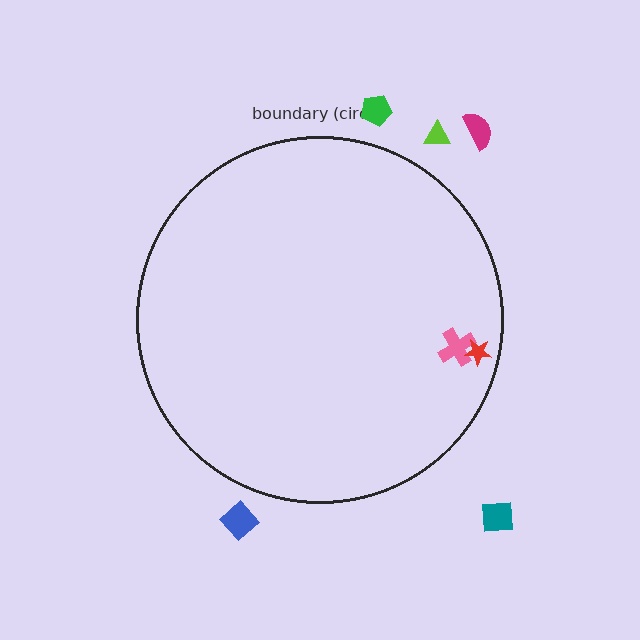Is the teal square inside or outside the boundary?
Outside.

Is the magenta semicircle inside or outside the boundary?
Outside.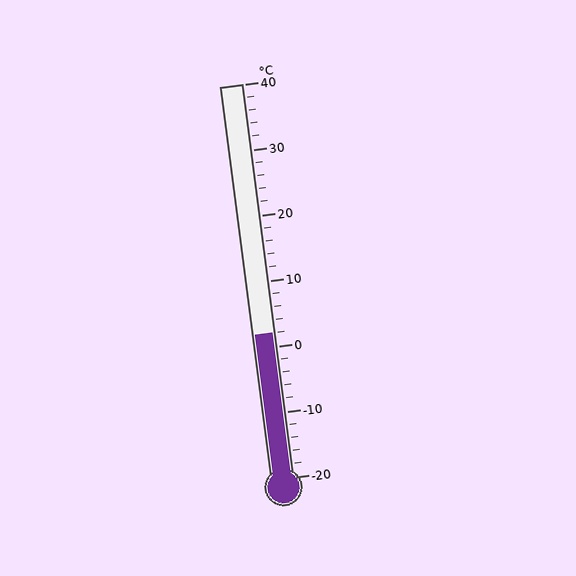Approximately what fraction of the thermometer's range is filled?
The thermometer is filled to approximately 35% of its range.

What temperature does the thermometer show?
The thermometer shows approximately 2°C.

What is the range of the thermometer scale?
The thermometer scale ranges from -20°C to 40°C.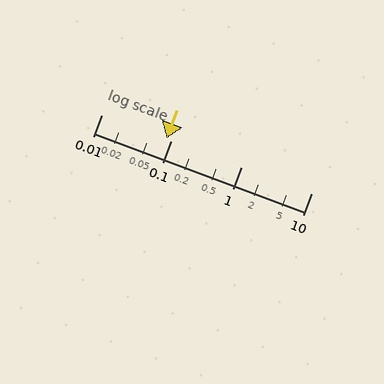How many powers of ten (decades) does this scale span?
The scale spans 3 decades, from 0.01 to 10.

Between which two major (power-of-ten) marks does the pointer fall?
The pointer is between 0.01 and 0.1.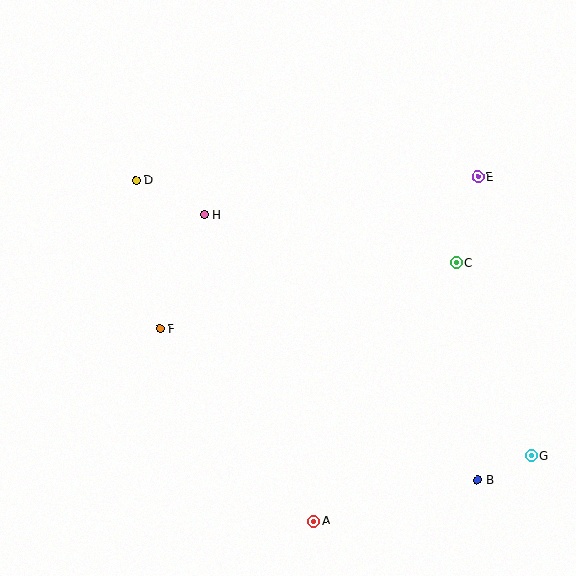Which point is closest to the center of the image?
Point H at (204, 215) is closest to the center.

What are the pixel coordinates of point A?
Point A is at (314, 521).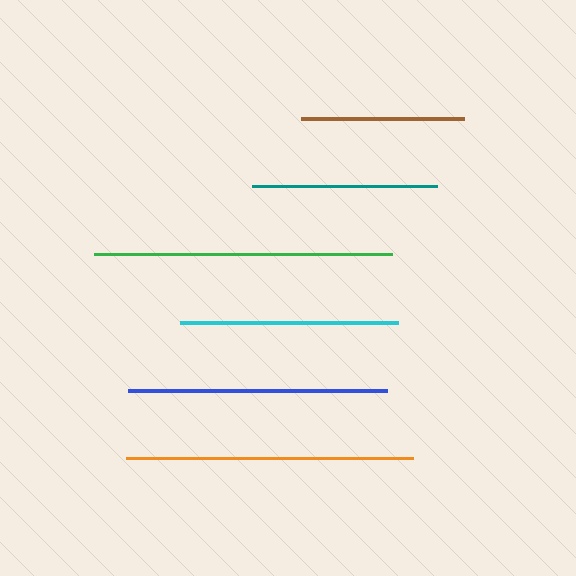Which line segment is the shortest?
The brown line is the shortest at approximately 162 pixels.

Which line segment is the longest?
The green line is the longest at approximately 298 pixels.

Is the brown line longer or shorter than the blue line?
The blue line is longer than the brown line.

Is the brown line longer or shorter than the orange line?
The orange line is longer than the brown line.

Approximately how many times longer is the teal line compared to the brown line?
The teal line is approximately 1.1 times the length of the brown line.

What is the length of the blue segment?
The blue segment is approximately 259 pixels long.